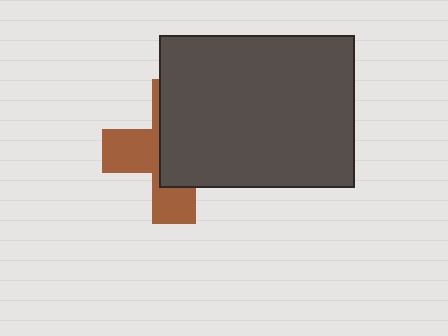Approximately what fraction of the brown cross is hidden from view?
Roughly 57% of the brown cross is hidden behind the dark gray rectangle.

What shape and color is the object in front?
The object in front is a dark gray rectangle.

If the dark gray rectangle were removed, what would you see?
You would see the complete brown cross.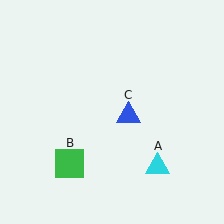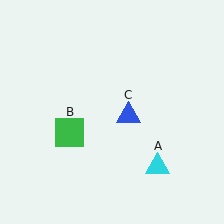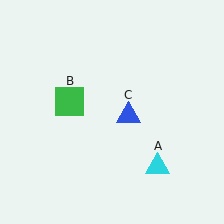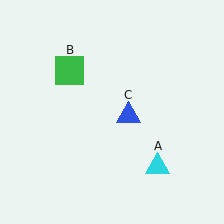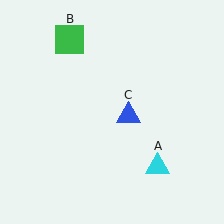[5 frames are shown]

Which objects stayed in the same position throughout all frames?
Cyan triangle (object A) and blue triangle (object C) remained stationary.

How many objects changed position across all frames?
1 object changed position: green square (object B).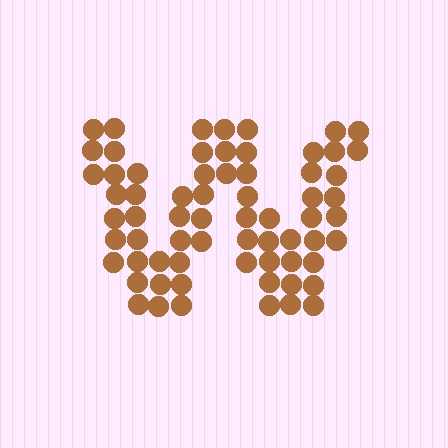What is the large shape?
The large shape is the letter W.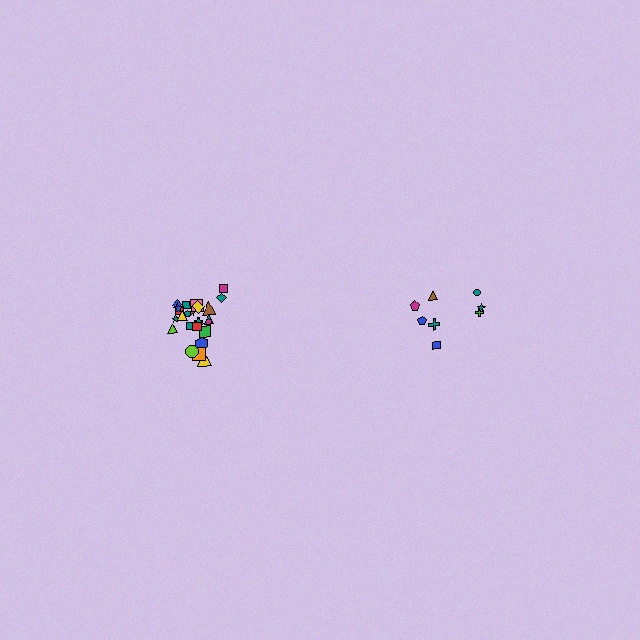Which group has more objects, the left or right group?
The left group.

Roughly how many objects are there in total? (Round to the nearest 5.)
Roughly 35 objects in total.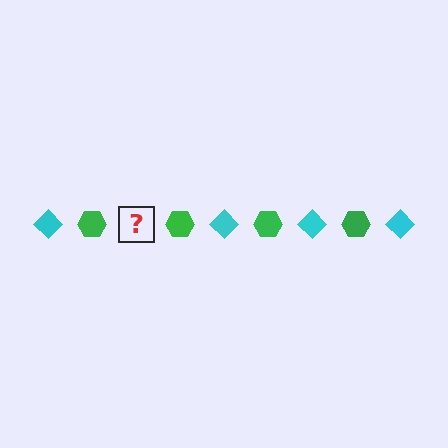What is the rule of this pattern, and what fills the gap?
The rule is that the pattern alternates between cyan diamond and green hexagon. The gap should be filled with a cyan diamond.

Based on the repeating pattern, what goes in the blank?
The blank should be a cyan diamond.